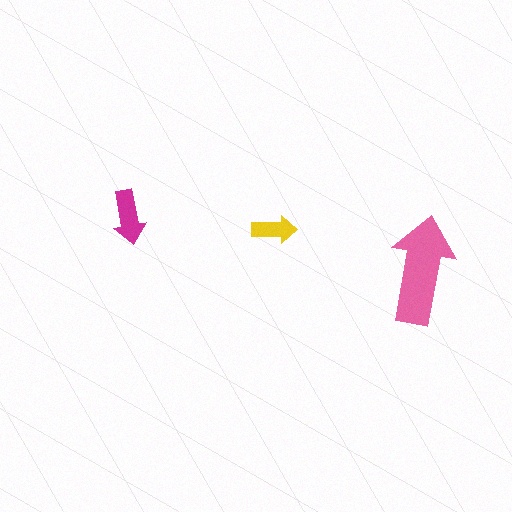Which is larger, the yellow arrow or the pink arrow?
The pink one.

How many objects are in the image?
There are 3 objects in the image.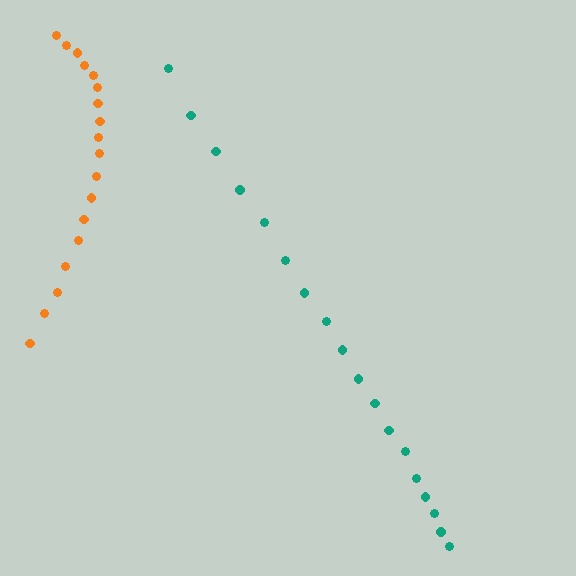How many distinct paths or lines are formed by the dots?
There are 2 distinct paths.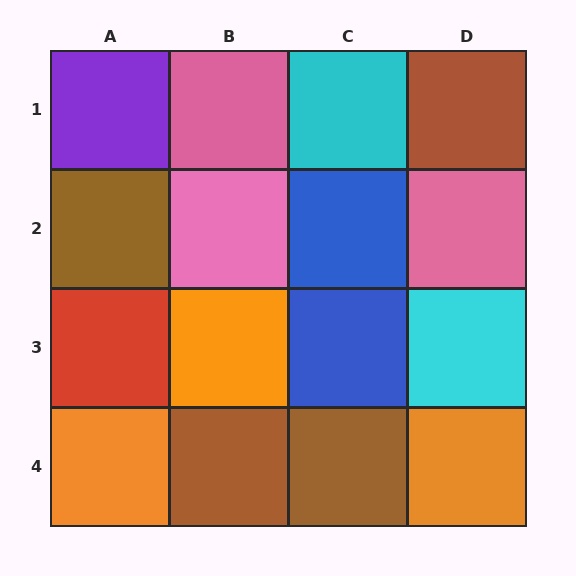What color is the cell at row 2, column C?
Blue.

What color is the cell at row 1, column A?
Purple.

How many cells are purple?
1 cell is purple.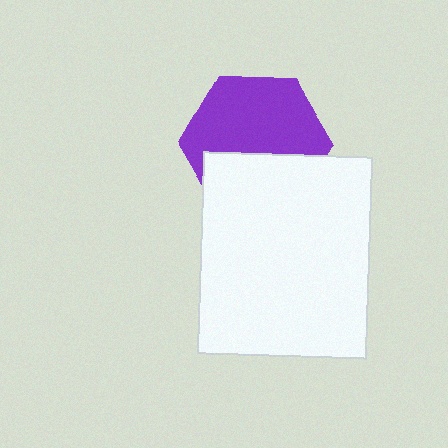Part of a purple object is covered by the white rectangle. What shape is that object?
It is a hexagon.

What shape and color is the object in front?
The object in front is a white rectangle.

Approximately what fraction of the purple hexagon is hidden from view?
Roughly 39% of the purple hexagon is hidden behind the white rectangle.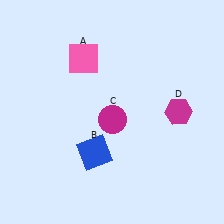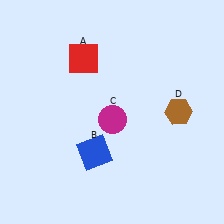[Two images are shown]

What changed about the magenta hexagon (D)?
In Image 1, D is magenta. In Image 2, it changed to brown.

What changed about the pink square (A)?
In Image 1, A is pink. In Image 2, it changed to red.